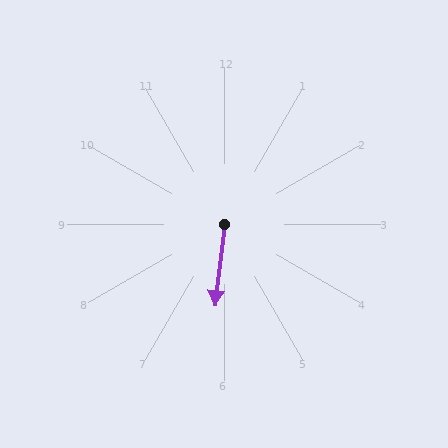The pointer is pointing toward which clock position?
Roughly 6 o'clock.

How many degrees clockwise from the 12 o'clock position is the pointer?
Approximately 187 degrees.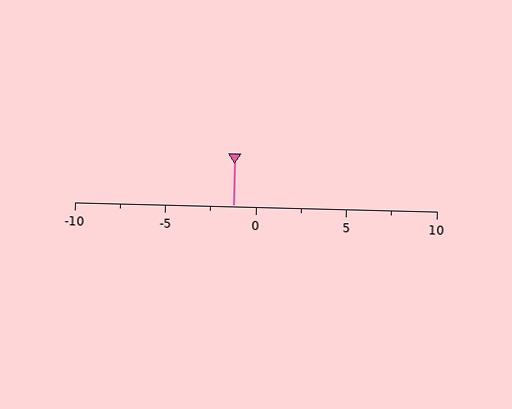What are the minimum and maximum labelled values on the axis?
The axis runs from -10 to 10.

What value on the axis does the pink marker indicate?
The marker indicates approximately -1.2.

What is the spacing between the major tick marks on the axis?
The major ticks are spaced 5 apart.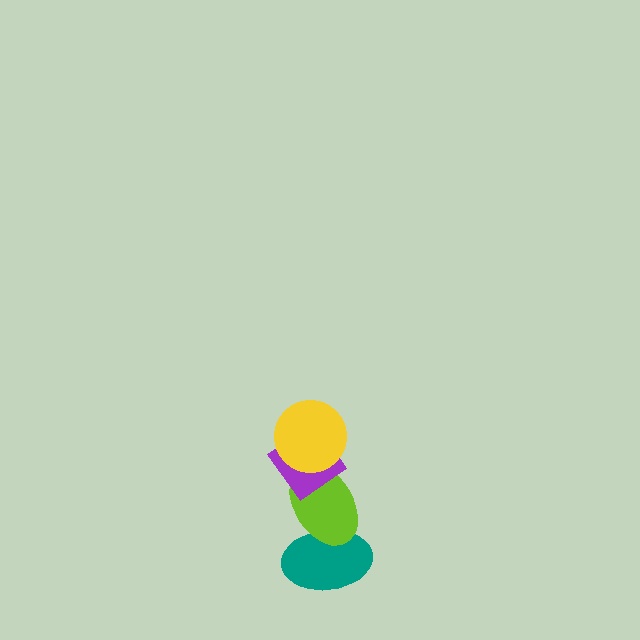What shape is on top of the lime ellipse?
The purple diamond is on top of the lime ellipse.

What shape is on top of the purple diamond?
The yellow circle is on top of the purple diamond.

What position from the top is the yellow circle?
The yellow circle is 1st from the top.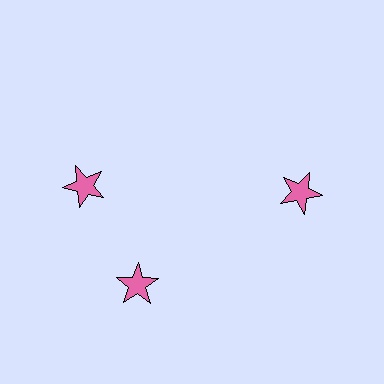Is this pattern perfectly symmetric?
No. The 3 pink stars are arranged in a ring, but one element near the 11 o'clock position is rotated out of alignment along the ring, breaking the 3-fold rotational symmetry.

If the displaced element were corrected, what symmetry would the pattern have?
It would have 3-fold rotational symmetry — the pattern would map onto itself every 120 degrees.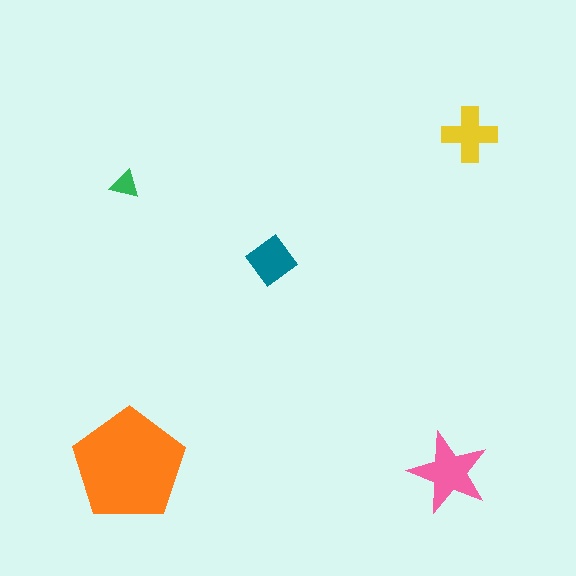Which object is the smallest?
The green triangle.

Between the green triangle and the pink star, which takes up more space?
The pink star.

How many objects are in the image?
There are 5 objects in the image.